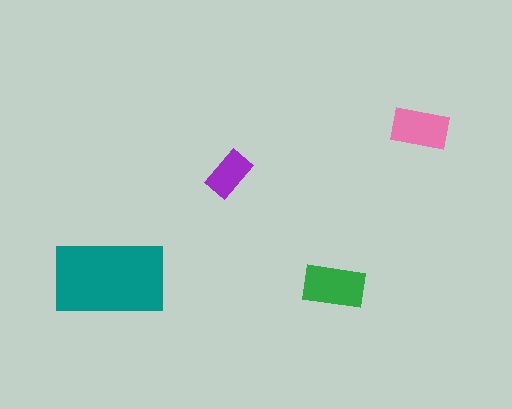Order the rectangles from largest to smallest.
the teal one, the green one, the pink one, the purple one.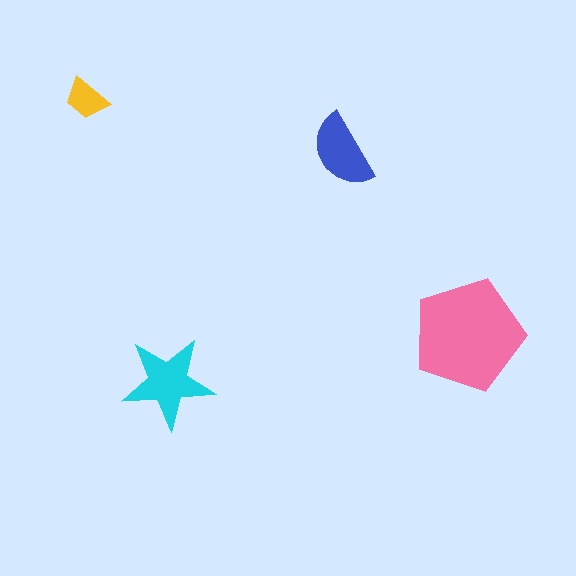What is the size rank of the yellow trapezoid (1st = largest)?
4th.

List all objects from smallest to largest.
The yellow trapezoid, the blue semicircle, the cyan star, the pink pentagon.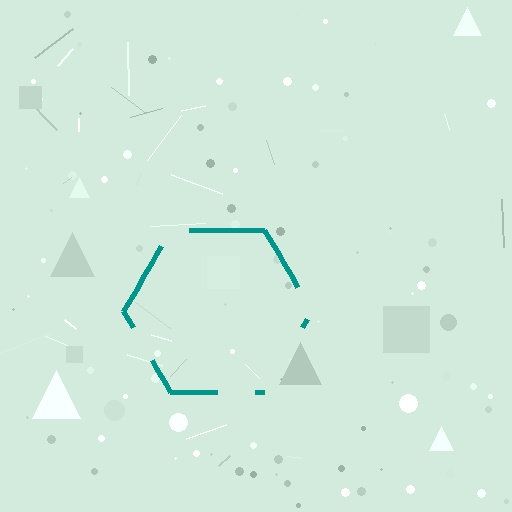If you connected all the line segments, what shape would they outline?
They would outline a hexagon.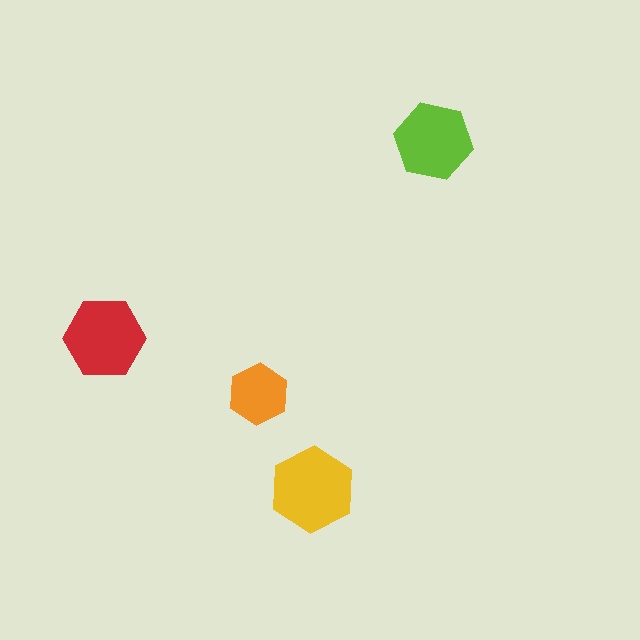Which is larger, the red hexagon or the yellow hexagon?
The yellow one.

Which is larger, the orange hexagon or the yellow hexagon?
The yellow one.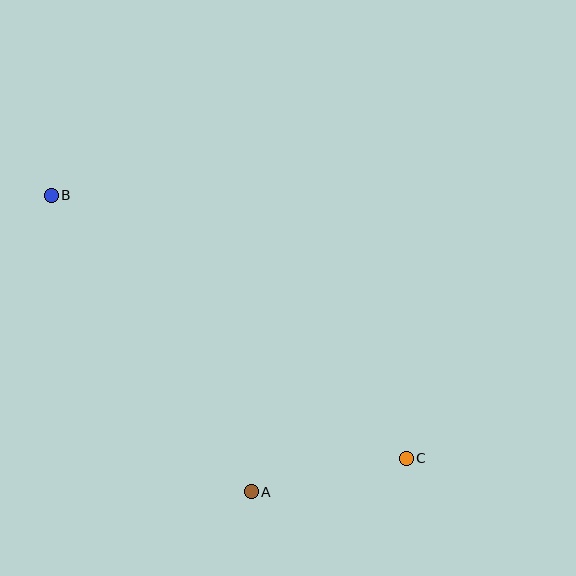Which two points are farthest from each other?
Points B and C are farthest from each other.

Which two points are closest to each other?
Points A and C are closest to each other.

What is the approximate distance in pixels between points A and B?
The distance between A and B is approximately 357 pixels.